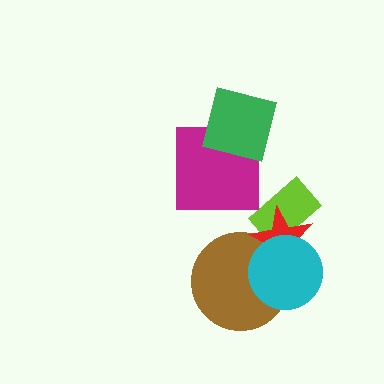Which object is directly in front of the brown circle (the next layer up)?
The red star is directly in front of the brown circle.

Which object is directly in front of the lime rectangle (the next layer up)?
The red star is directly in front of the lime rectangle.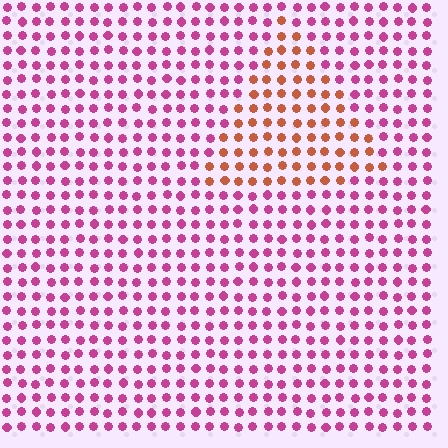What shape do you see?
I see a triangle.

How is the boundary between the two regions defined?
The boundary is defined purely by a slight shift in hue (about 52 degrees). Spacing, size, and orientation are identical on both sides.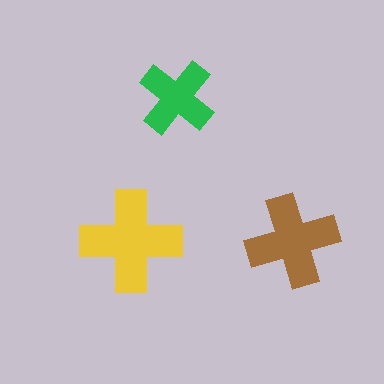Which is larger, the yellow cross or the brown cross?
The yellow one.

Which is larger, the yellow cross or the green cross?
The yellow one.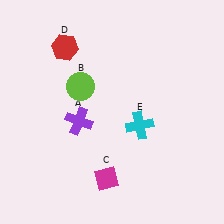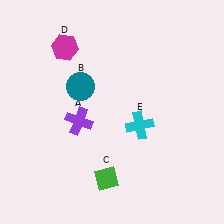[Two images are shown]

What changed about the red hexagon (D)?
In Image 1, D is red. In Image 2, it changed to magenta.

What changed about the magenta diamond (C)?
In Image 1, C is magenta. In Image 2, it changed to green.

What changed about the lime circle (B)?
In Image 1, B is lime. In Image 2, it changed to teal.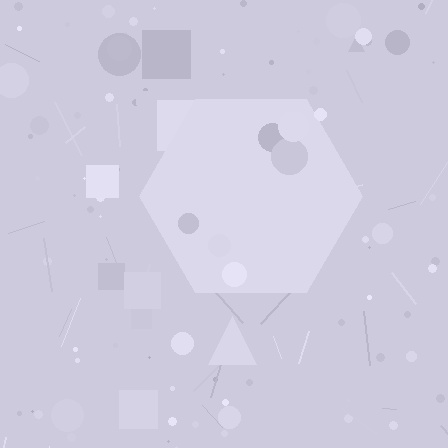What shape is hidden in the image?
A hexagon is hidden in the image.